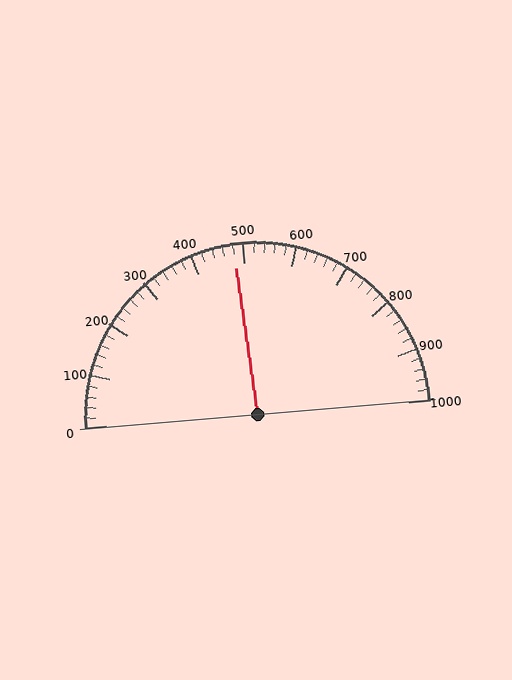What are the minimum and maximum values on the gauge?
The gauge ranges from 0 to 1000.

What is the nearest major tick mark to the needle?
The nearest major tick mark is 500.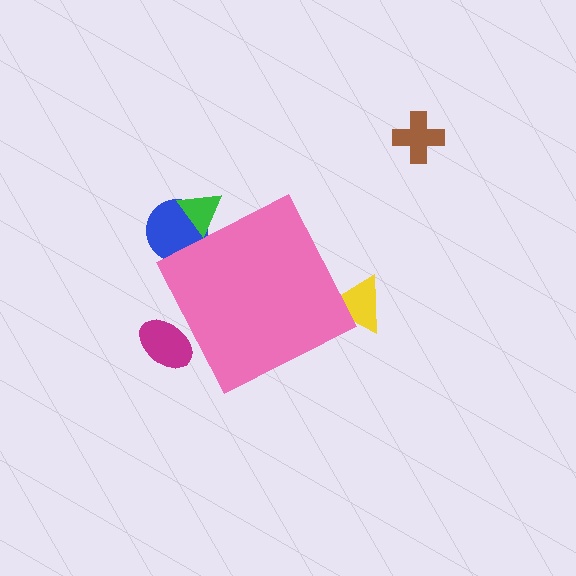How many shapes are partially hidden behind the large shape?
4 shapes are partially hidden.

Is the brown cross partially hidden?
No, the brown cross is fully visible.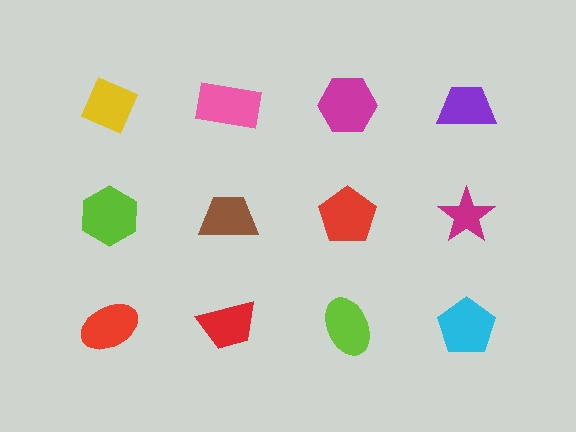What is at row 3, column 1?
A red ellipse.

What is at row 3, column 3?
A lime ellipse.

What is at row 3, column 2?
A red trapezoid.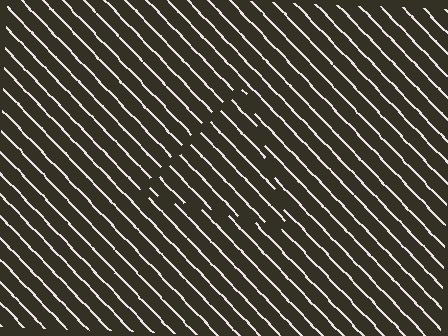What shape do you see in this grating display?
An illusory triangle. The interior of the shape contains the same grating, shifted by half a period — the contour is defined by the phase discontinuity where line-ends from the inner and outer gratings abut.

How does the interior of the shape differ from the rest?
The interior of the shape contains the same grating, shifted by half a period — the contour is defined by the phase discontinuity where line-ends from the inner and outer gratings abut.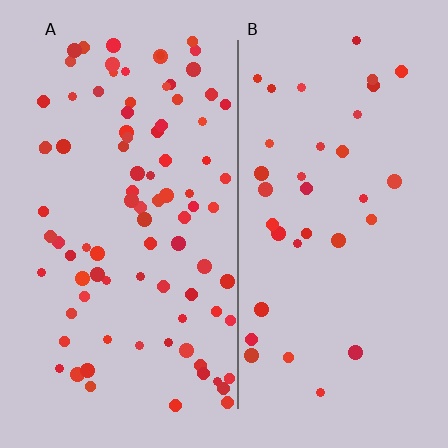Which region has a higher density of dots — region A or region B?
A (the left).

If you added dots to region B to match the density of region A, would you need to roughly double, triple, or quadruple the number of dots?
Approximately triple.